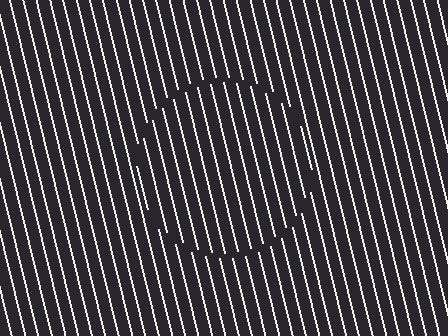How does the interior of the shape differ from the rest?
The interior of the shape contains the same grating, shifted by half a period — the contour is defined by the phase discontinuity where line-ends from the inner and outer gratings abut.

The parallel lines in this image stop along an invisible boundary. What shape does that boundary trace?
An illusory circle. The interior of the shape contains the same grating, shifted by half a period — the contour is defined by the phase discontinuity where line-ends from the inner and outer gratings abut.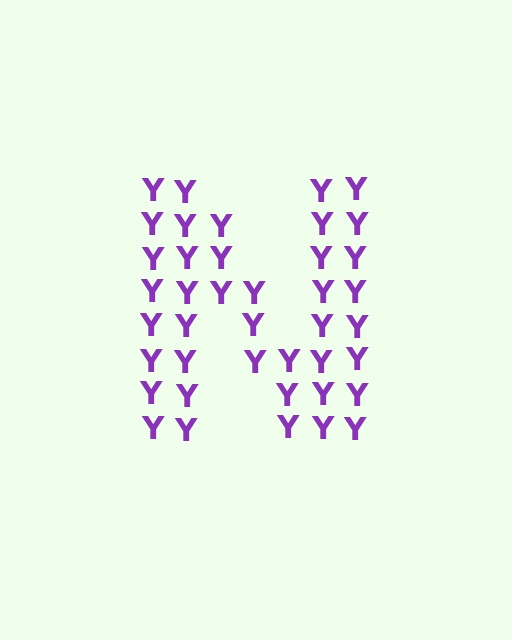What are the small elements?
The small elements are letter Y's.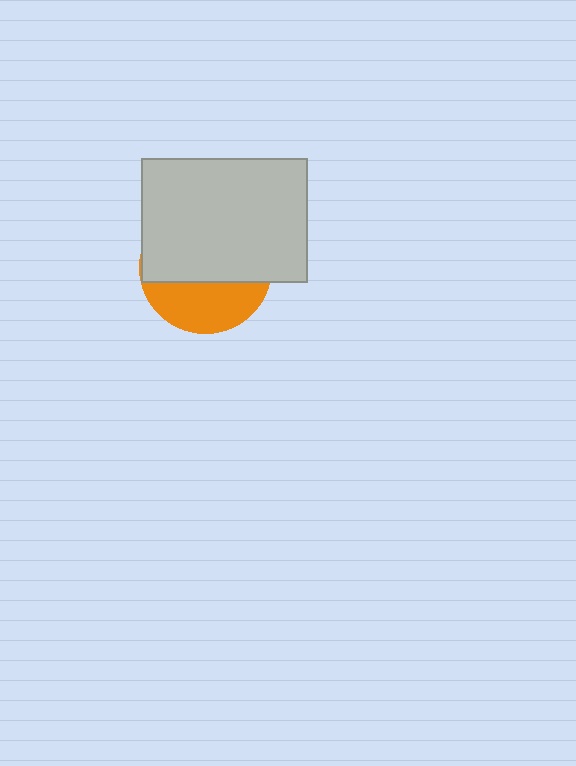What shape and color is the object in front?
The object in front is a light gray rectangle.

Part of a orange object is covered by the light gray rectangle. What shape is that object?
It is a circle.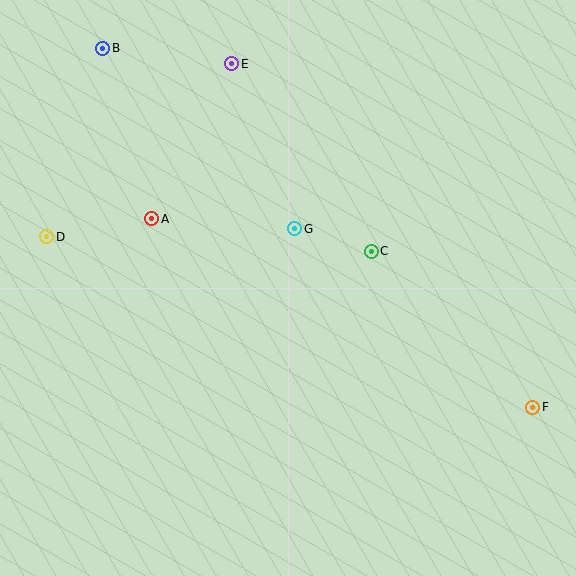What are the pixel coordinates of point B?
Point B is at (103, 48).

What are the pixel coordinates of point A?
Point A is at (152, 219).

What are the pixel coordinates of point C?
Point C is at (371, 251).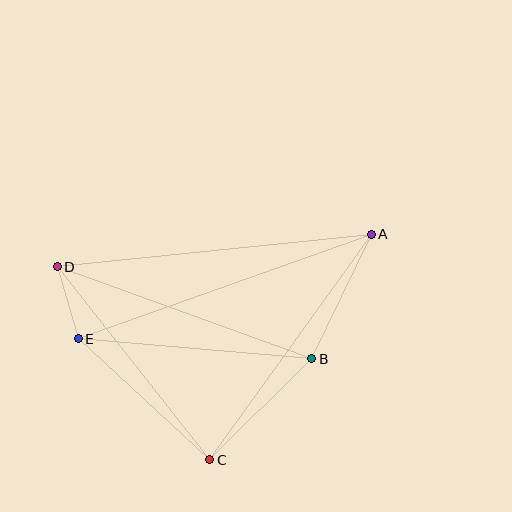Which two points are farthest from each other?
Points A and D are farthest from each other.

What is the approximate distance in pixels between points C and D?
The distance between C and D is approximately 246 pixels.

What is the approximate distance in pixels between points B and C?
The distance between B and C is approximately 144 pixels.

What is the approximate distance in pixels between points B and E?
The distance between B and E is approximately 234 pixels.